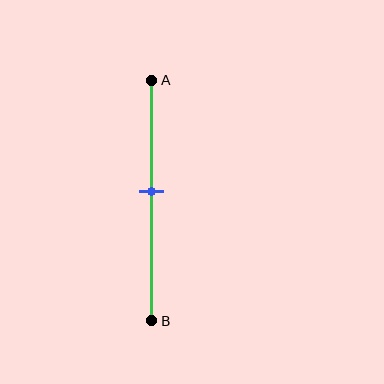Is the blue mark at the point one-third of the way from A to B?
No, the mark is at about 45% from A, not at the 33% one-third point.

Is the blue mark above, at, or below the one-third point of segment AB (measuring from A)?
The blue mark is below the one-third point of segment AB.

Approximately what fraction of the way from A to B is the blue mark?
The blue mark is approximately 45% of the way from A to B.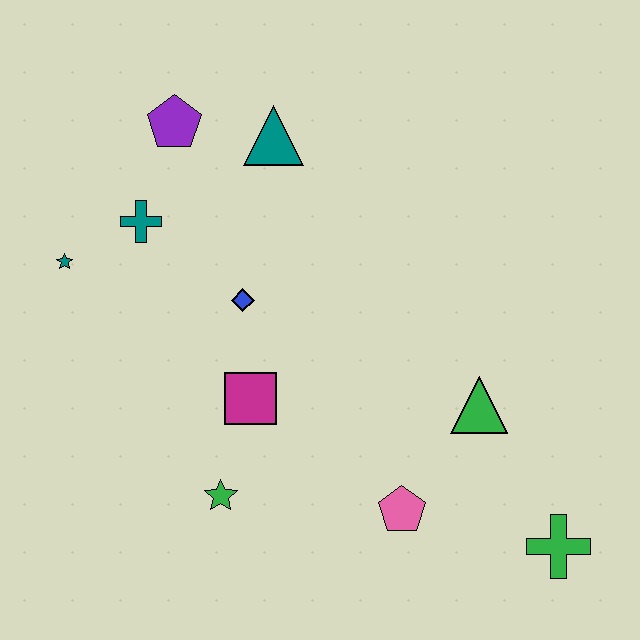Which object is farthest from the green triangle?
The teal star is farthest from the green triangle.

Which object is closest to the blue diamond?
The magenta square is closest to the blue diamond.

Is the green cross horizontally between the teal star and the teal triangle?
No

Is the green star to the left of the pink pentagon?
Yes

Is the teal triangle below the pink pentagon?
No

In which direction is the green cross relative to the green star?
The green cross is to the right of the green star.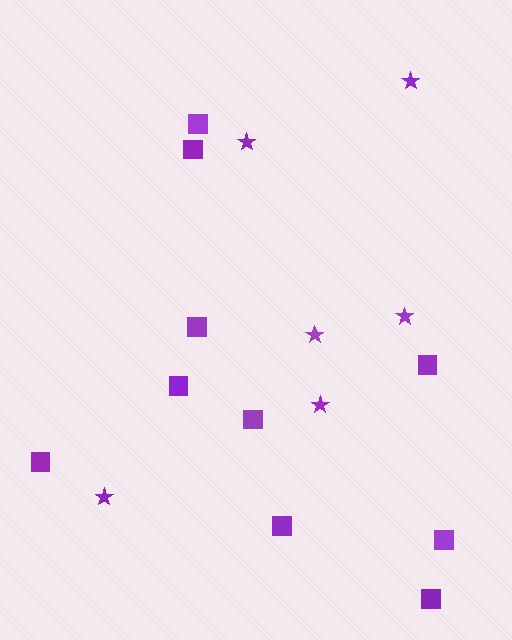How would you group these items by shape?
There are 2 groups: one group of squares (10) and one group of stars (6).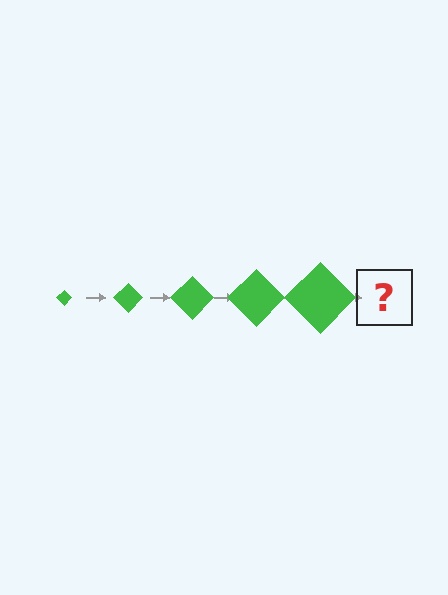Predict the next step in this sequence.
The next step is a green diamond, larger than the previous one.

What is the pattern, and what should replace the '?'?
The pattern is that the diamond gets progressively larger each step. The '?' should be a green diamond, larger than the previous one.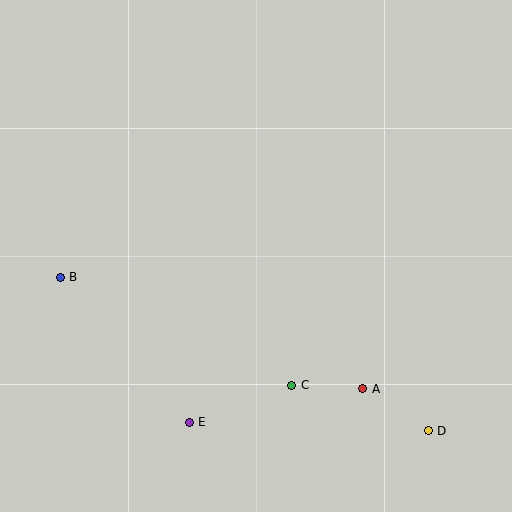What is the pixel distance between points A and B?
The distance between A and B is 323 pixels.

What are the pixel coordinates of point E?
Point E is at (189, 422).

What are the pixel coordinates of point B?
Point B is at (60, 277).